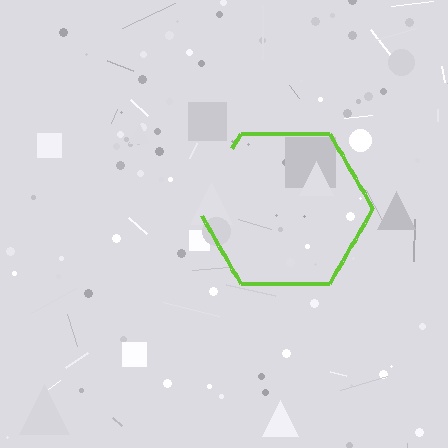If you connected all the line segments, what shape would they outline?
They would outline a hexagon.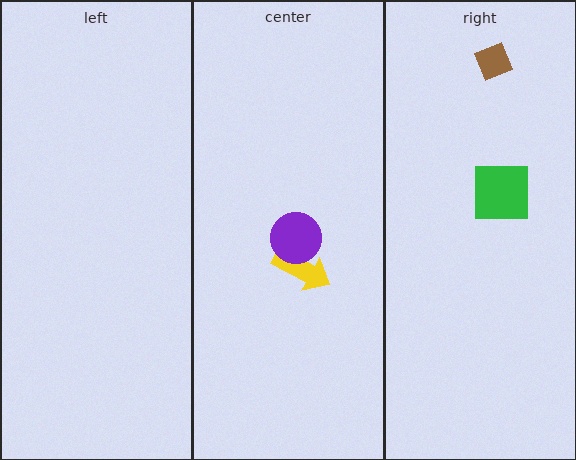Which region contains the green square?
The right region.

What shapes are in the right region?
The green square, the brown diamond.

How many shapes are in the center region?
2.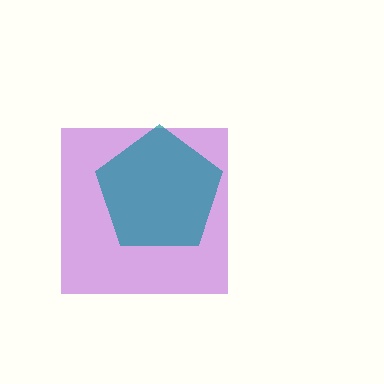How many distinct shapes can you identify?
There are 2 distinct shapes: a purple square, a teal pentagon.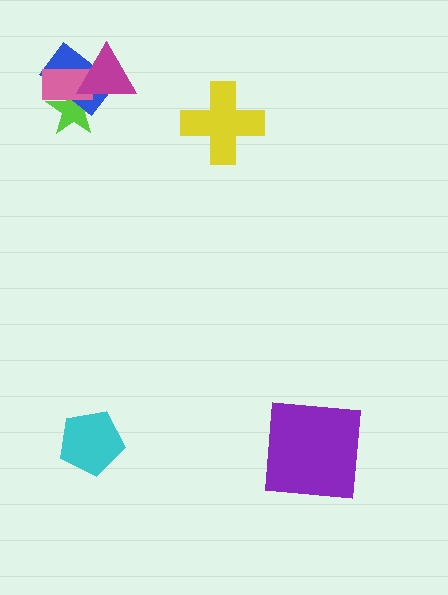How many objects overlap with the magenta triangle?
3 objects overlap with the magenta triangle.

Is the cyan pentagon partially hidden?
No, no other shape covers it.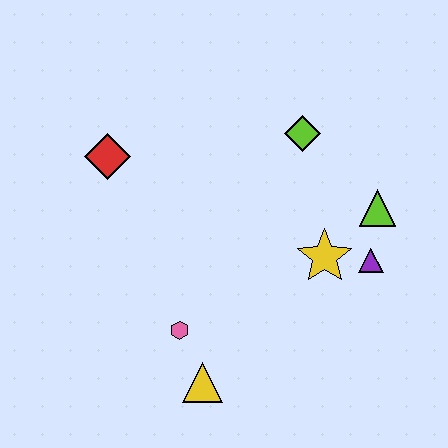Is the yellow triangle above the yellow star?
No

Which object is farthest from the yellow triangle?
The lime diamond is farthest from the yellow triangle.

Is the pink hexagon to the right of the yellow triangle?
No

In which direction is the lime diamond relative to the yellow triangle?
The lime diamond is above the yellow triangle.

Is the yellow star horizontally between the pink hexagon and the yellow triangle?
No